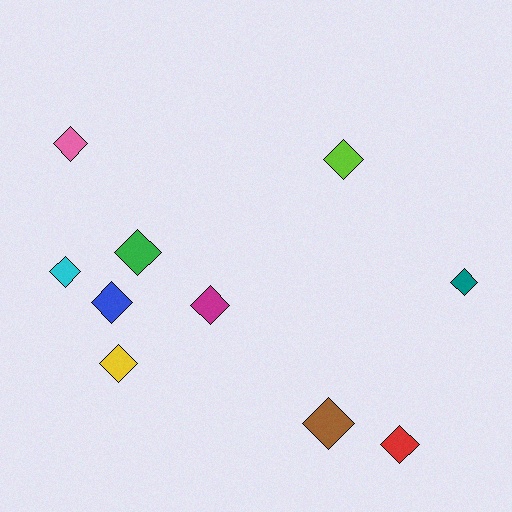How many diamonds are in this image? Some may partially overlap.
There are 10 diamonds.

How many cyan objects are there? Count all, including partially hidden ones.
There is 1 cyan object.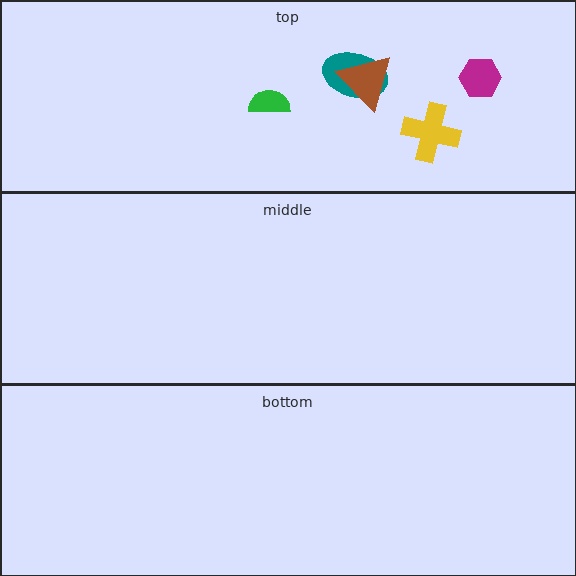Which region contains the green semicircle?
The top region.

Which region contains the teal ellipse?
The top region.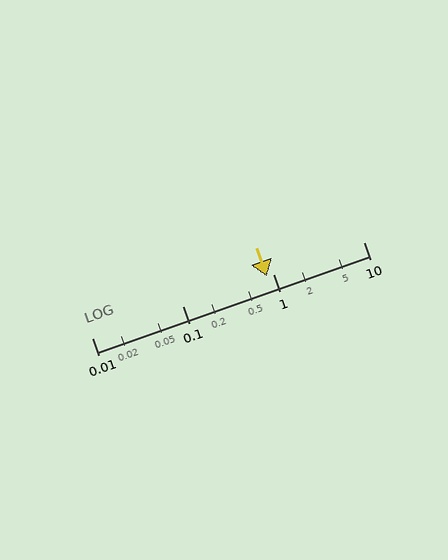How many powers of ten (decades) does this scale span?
The scale spans 3 decades, from 0.01 to 10.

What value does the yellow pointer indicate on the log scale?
The pointer indicates approximately 0.86.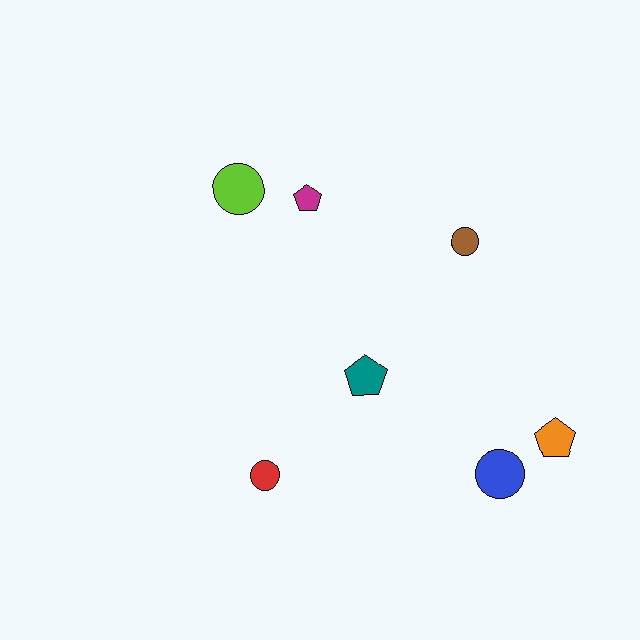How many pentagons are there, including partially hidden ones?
There are 3 pentagons.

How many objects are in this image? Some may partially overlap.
There are 7 objects.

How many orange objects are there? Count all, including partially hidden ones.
There is 1 orange object.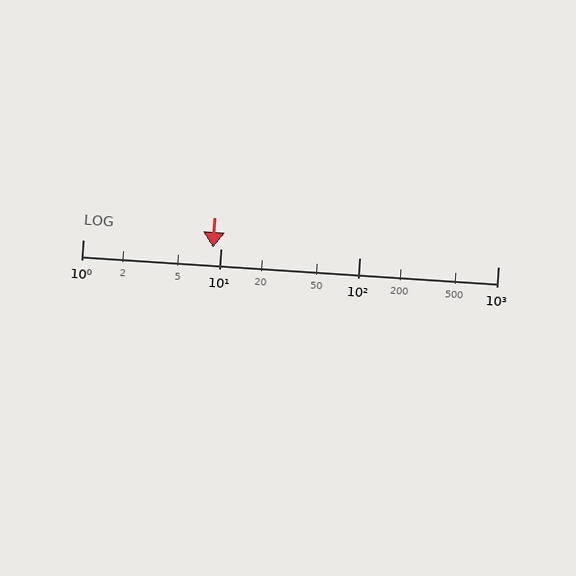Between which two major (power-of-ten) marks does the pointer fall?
The pointer is between 1 and 10.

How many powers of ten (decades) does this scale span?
The scale spans 3 decades, from 1 to 1000.